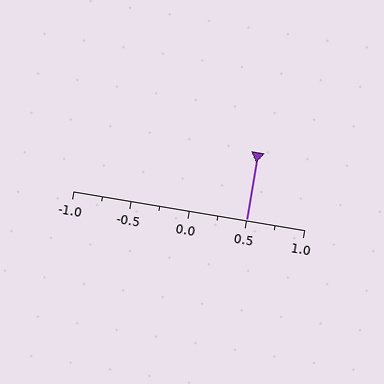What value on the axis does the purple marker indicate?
The marker indicates approximately 0.5.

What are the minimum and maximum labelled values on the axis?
The axis runs from -1.0 to 1.0.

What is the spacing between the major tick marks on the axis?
The major ticks are spaced 0.5 apart.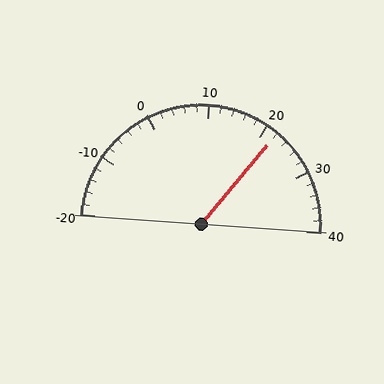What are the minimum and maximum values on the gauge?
The gauge ranges from -20 to 40.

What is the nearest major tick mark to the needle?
The nearest major tick mark is 20.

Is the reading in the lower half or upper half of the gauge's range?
The reading is in the upper half of the range (-20 to 40).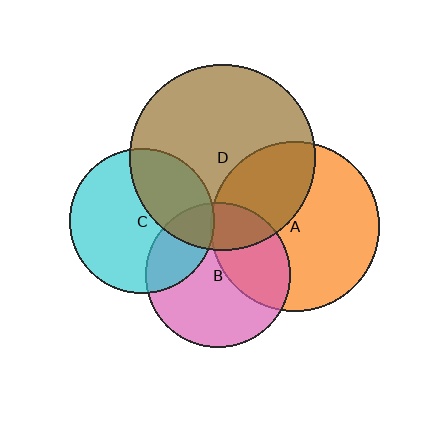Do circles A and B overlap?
Yes.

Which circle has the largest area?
Circle D (brown).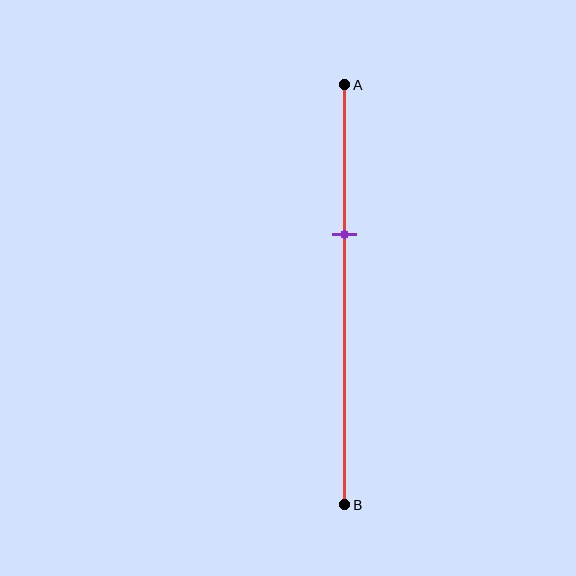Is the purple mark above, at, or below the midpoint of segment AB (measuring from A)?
The purple mark is above the midpoint of segment AB.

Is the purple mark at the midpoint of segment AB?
No, the mark is at about 35% from A, not at the 50% midpoint.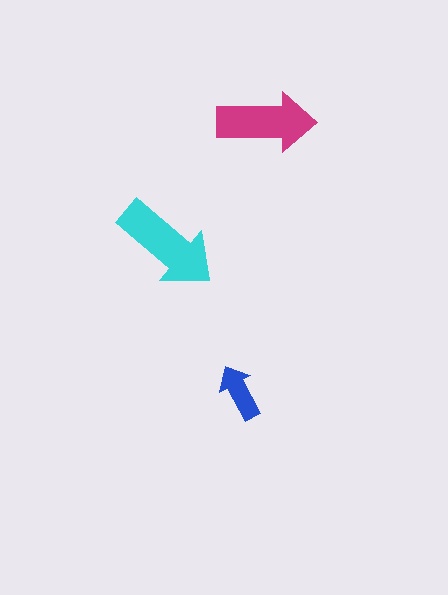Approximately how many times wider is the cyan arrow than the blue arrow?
About 2 times wider.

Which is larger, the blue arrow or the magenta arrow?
The magenta one.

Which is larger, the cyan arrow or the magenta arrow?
The cyan one.